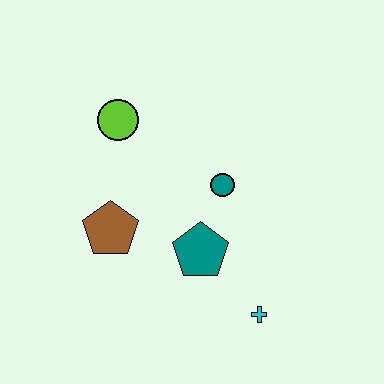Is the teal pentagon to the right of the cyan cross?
No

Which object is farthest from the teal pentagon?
The lime circle is farthest from the teal pentagon.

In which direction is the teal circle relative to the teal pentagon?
The teal circle is above the teal pentagon.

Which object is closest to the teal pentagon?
The teal circle is closest to the teal pentagon.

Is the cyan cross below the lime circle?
Yes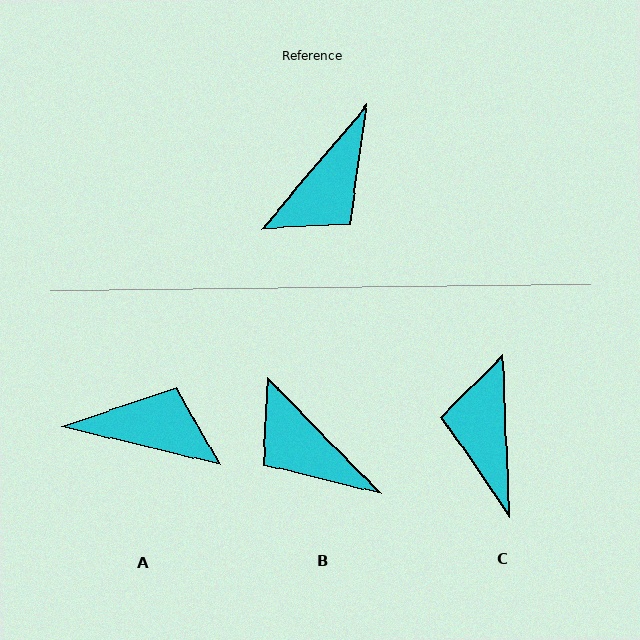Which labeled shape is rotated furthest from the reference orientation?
C, about 138 degrees away.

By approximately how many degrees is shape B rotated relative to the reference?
Approximately 96 degrees clockwise.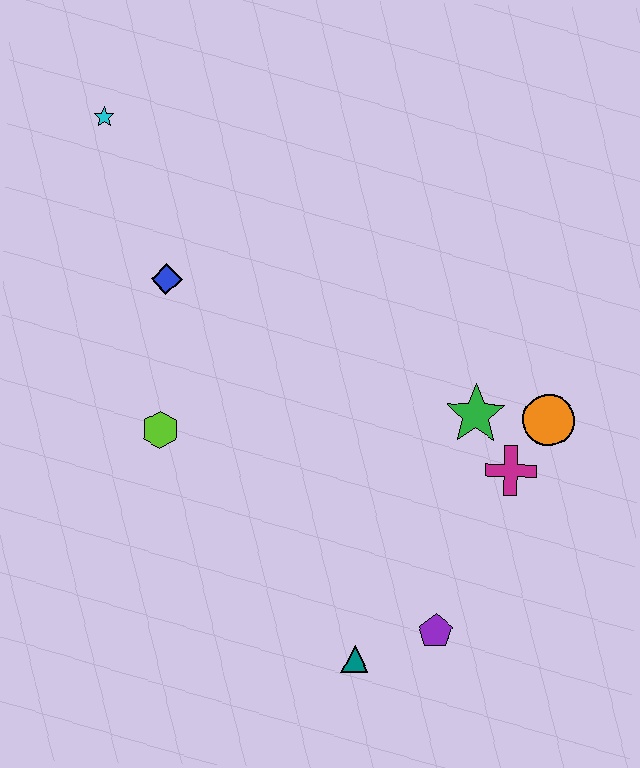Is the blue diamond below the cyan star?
Yes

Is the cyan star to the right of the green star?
No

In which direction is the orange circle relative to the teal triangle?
The orange circle is above the teal triangle.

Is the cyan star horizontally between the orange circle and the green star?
No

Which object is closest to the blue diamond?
The lime hexagon is closest to the blue diamond.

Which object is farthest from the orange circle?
The cyan star is farthest from the orange circle.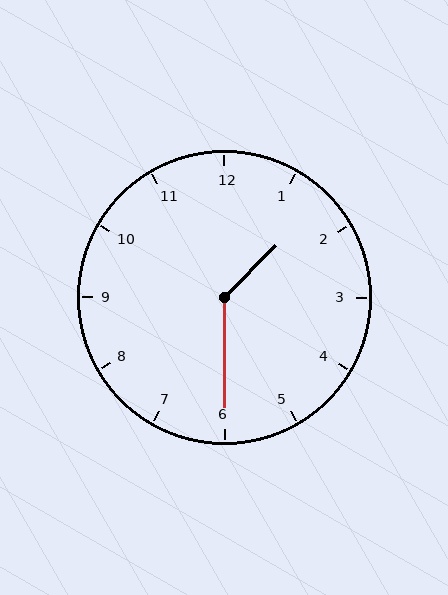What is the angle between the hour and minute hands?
Approximately 135 degrees.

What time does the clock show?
1:30.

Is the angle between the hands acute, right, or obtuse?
It is obtuse.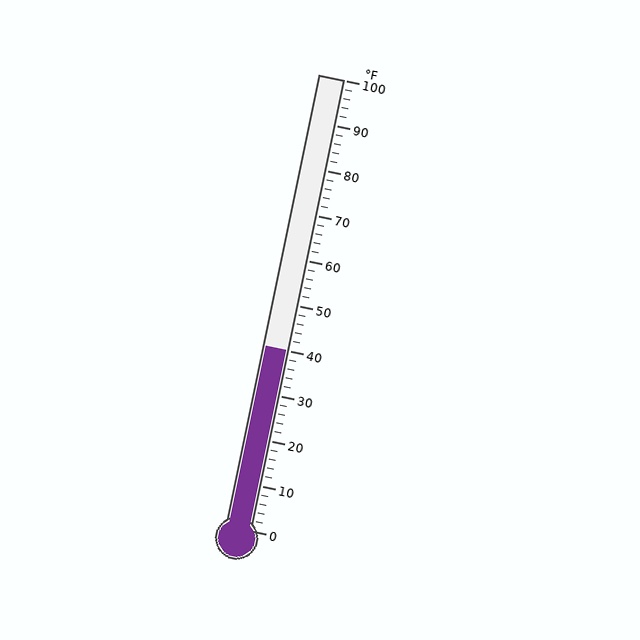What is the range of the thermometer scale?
The thermometer scale ranges from 0°F to 100°F.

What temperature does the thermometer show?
The thermometer shows approximately 40°F.